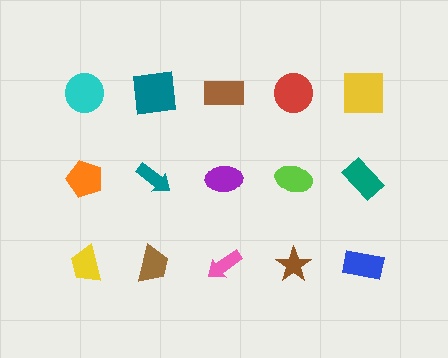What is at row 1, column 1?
A cyan circle.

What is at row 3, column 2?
A brown trapezoid.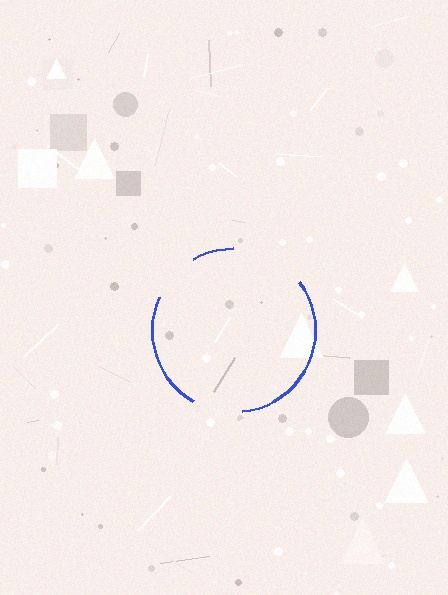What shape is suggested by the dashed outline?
The dashed outline suggests a circle.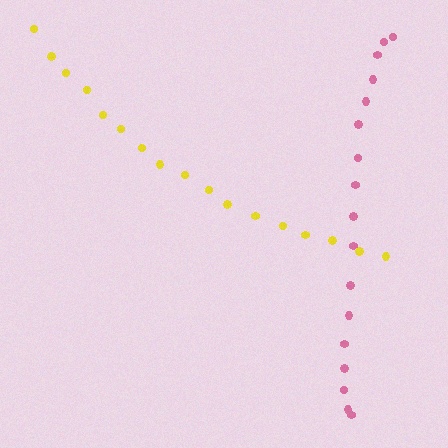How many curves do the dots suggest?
There are 2 distinct paths.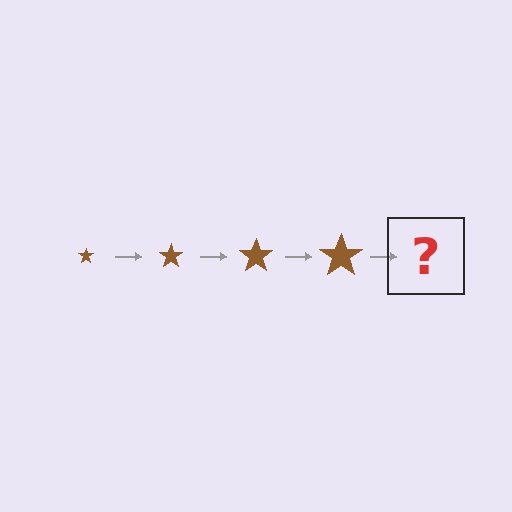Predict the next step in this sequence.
The next step is a brown star, larger than the previous one.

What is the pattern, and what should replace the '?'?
The pattern is that the star gets progressively larger each step. The '?' should be a brown star, larger than the previous one.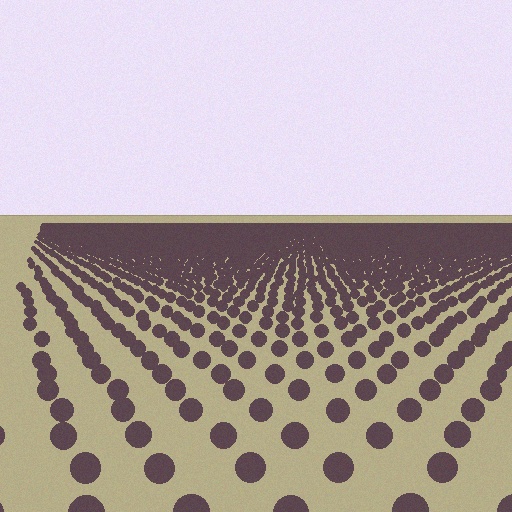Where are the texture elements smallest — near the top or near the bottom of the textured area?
Near the top.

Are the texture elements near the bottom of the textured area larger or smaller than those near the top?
Larger. Near the bottom, elements are closer to the viewer and appear at a bigger on-screen size.